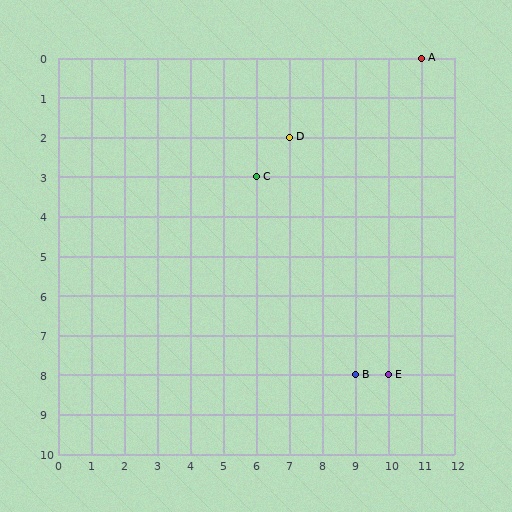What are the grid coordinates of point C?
Point C is at grid coordinates (6, 3).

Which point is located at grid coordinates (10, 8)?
Point E is at (10, 8).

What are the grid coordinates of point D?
Point D is at grid coordinates (7, 2).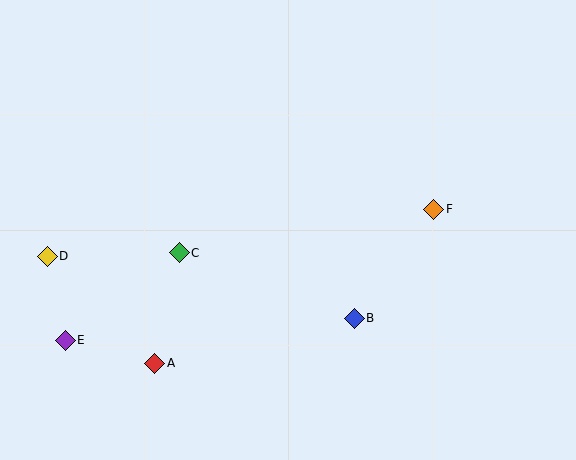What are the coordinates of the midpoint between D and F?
The midpoint between D and F is at (241, 233).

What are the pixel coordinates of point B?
Point B is at (354, 318).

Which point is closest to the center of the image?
Point B at (354, 318) is closest to the center.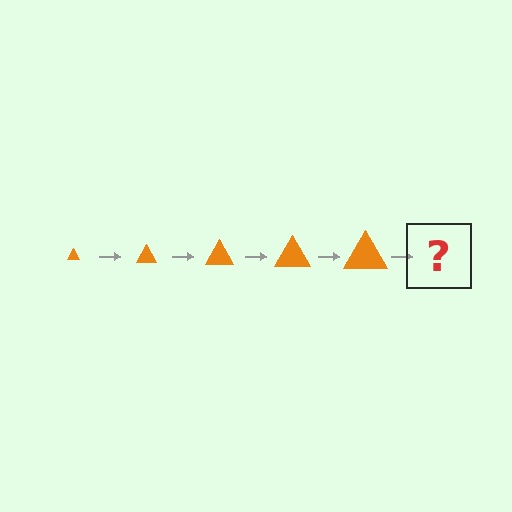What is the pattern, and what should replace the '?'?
The pattern is that the triangle gets progressively larger each step. The '?' should be an orange triangle, larger than the previous one.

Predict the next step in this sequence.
The next step is an orange triangle, larger than the previous one.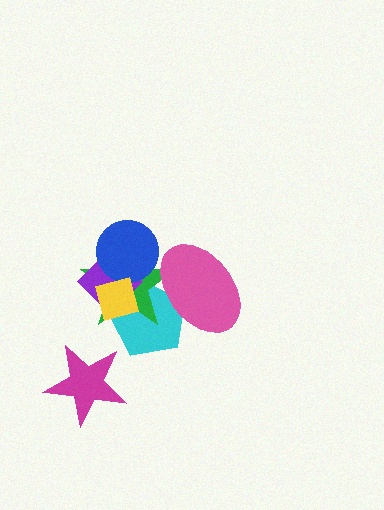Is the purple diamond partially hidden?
Yes, it is partially covered by another shape.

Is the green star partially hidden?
Yes, it is partially covered by another shape.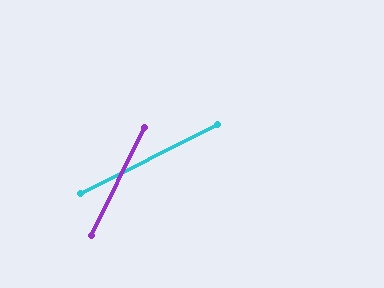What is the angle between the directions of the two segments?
Approximately 37 degrees.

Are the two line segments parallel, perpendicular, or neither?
Neither parallel nor perpendicular — they differ by about 37°.